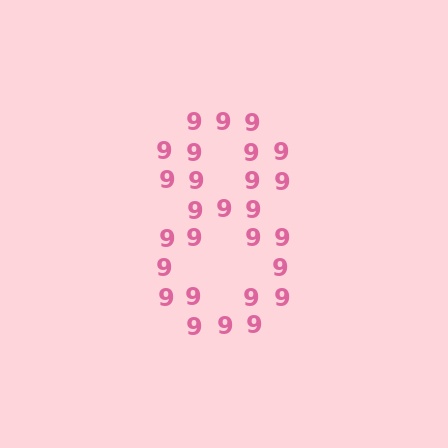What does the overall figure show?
The overall figure shows the digit 8.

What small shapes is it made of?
It is made of small digit 9's.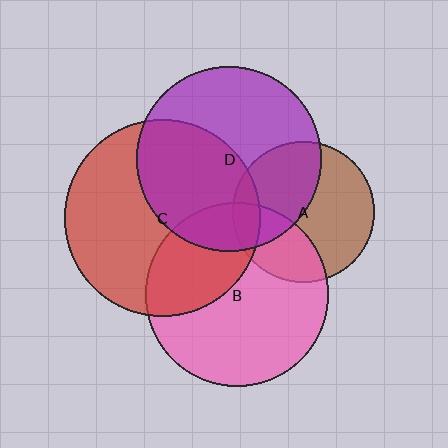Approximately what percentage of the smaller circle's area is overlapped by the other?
Approximately 45%.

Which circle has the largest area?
Circle C (red).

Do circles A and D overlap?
Yes.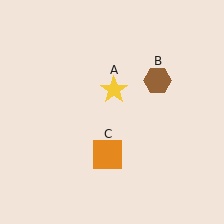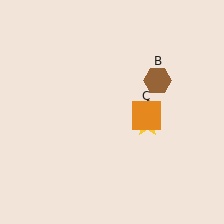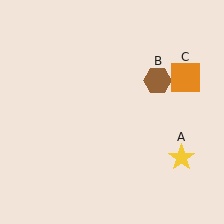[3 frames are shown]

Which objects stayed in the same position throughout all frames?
Brown hexagon (object B) remained stationary.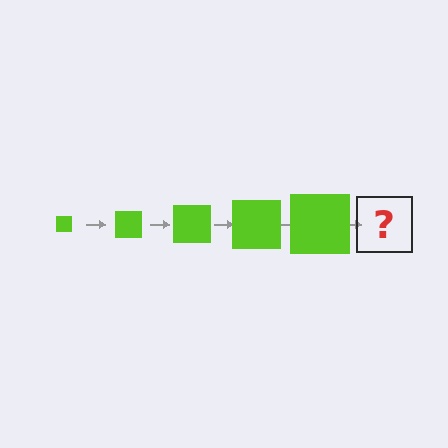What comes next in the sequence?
The next element should be a lime square, larger than the previous one.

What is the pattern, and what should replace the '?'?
The pattern is that the square gets progressively larger each step. The '?' should be a lime square, larger than the previous one.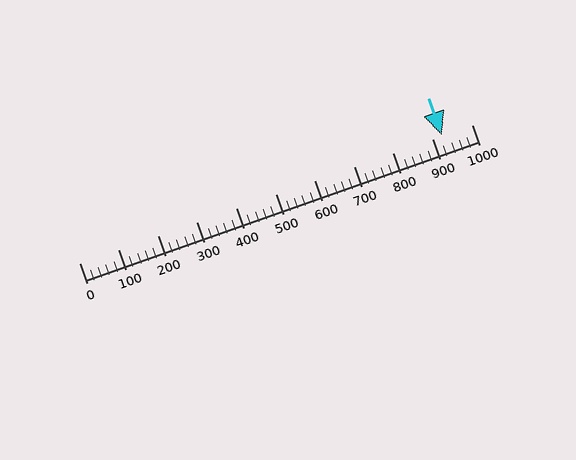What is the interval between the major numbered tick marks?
The major tick marks are spaced 100 units apart.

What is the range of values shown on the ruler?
The ruler shows values from 0 to 1000.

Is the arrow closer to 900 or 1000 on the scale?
The arrow is closer to 900.